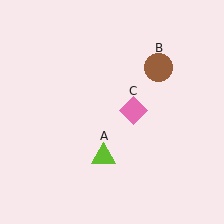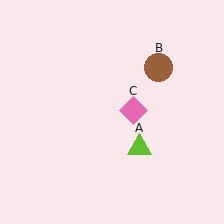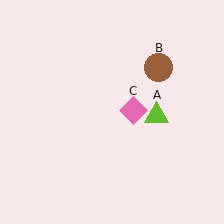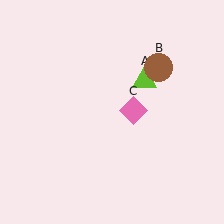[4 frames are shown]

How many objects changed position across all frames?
1 object changed position: lime triangle (object A).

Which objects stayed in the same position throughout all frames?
Brown circle (object B) and pink diamond (object C) remained stationary.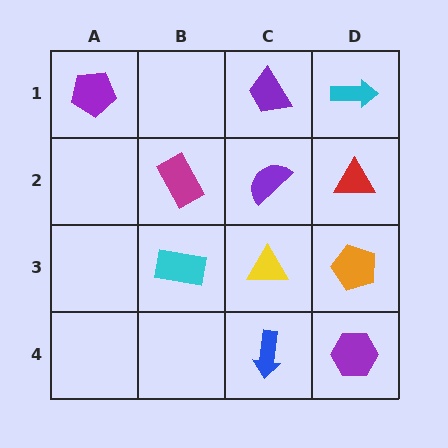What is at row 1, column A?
A purple pentagon.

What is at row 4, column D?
A purple hexagon.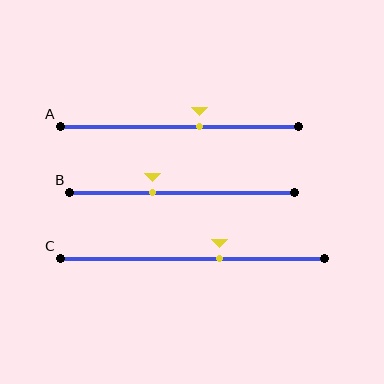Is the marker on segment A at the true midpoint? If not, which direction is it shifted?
No, the marker on segment A is shifted to the right by about 8% of the segment length.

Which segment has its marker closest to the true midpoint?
Segment A has its marker closest to the true midpoint.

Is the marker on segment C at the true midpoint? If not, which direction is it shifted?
No, the marker on segment C is shifted to the right by about 10% of the segment length.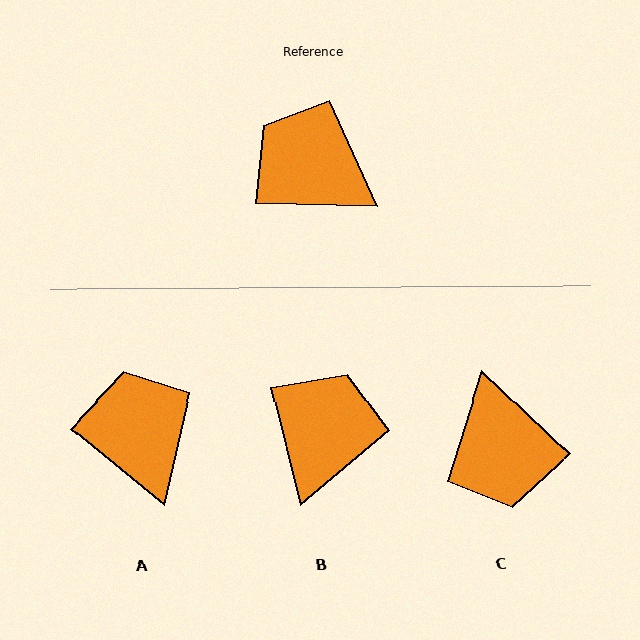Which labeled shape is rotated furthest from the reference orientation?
C, about 138 degrees away.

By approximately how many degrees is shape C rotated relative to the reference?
Approximately 138 degrees counter-clockwise.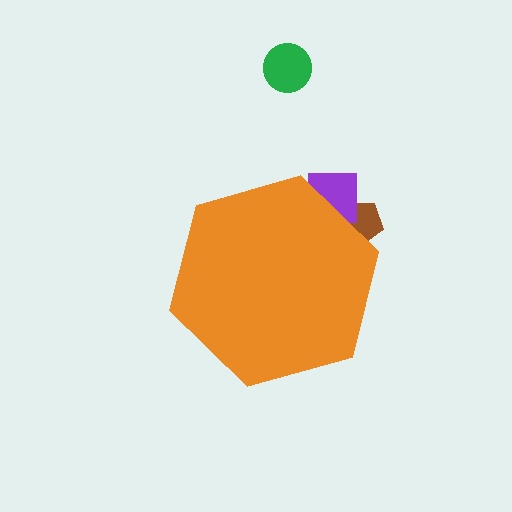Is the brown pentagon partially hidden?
Yes, the brown pentagon is partially hidden behind the orange hexagon.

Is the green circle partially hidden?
No, the green circle is fully visible.